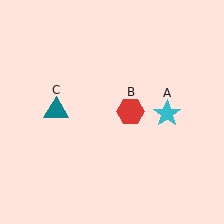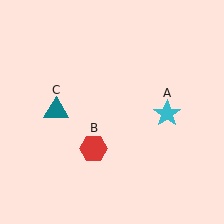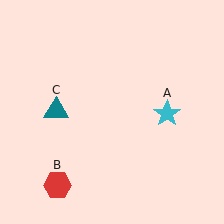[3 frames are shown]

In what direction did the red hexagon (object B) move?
The red hexagon (object B) moved down and to the left.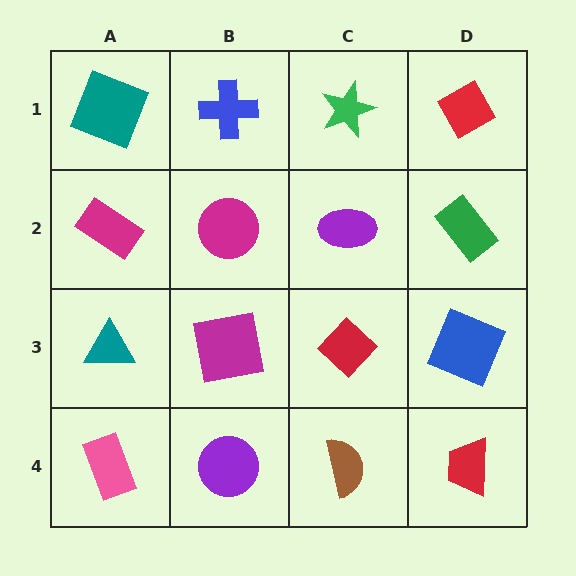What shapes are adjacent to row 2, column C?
A green star (row 1, column C), a red diamond (row 3, column C), a magenta circle (row 2, column B), a green rectangle (row 2, column D).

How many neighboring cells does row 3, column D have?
3.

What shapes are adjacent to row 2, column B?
A blue cross (row 1, column B), a magenta square (row 3, column B), a magenta rectangle (row 2, column A), a purple ellipse (row 2, column C).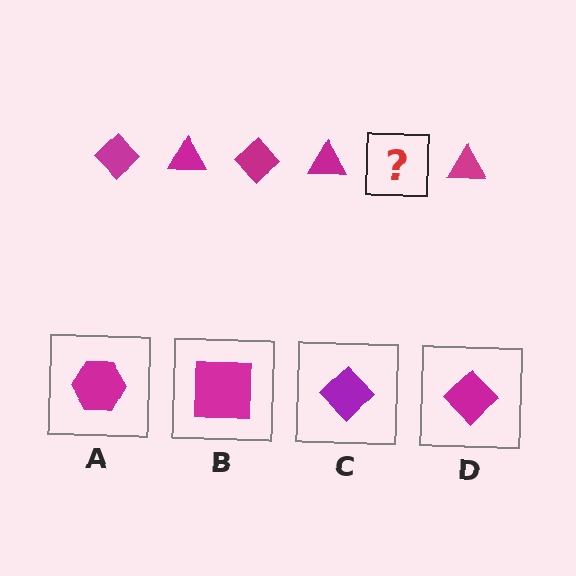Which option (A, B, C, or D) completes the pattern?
D.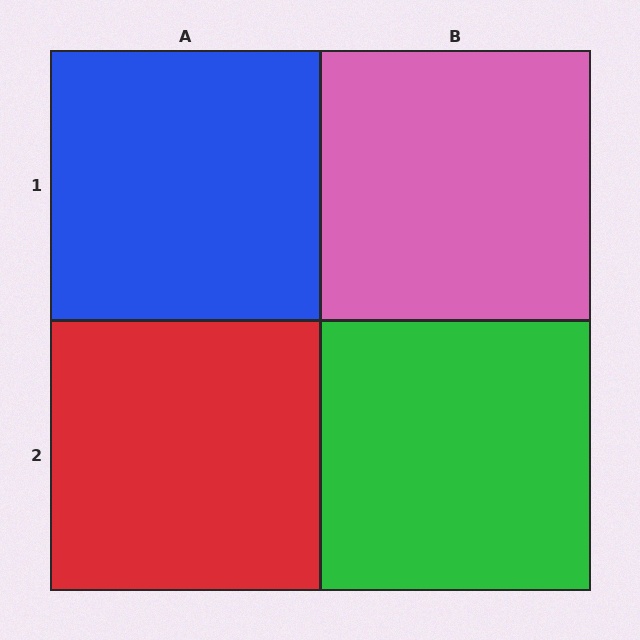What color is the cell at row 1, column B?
Pink.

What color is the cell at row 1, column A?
Blue.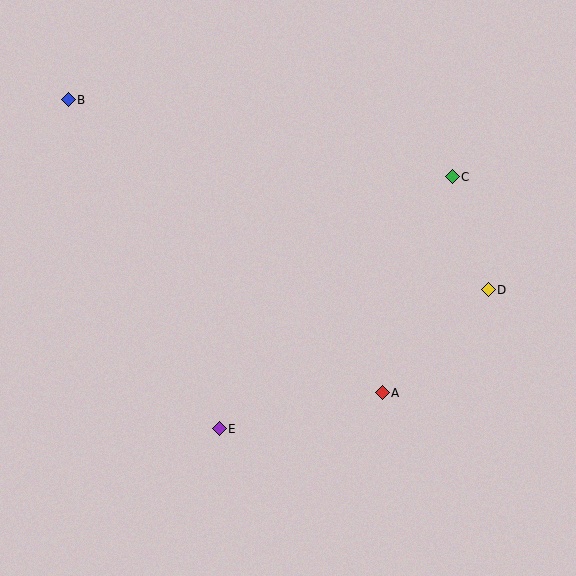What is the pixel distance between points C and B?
The distance between C and B is 391 pixels.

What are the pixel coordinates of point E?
Point E is at (219, 429).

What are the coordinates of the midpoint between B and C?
The midpoint between B and C is at (260, 138).